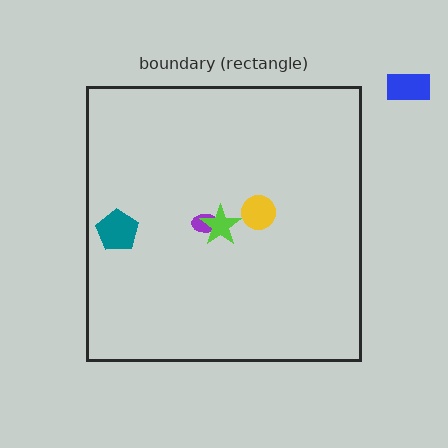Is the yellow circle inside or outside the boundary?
Inside.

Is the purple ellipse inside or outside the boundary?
Inside.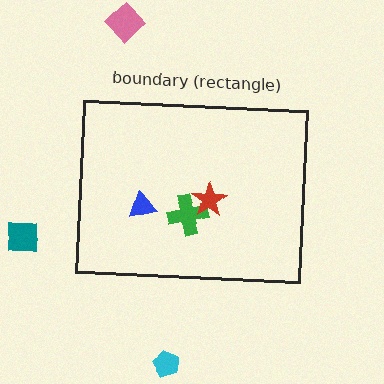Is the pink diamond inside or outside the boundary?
Outside.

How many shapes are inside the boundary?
3 inside, 3 outside.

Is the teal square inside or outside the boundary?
Outside.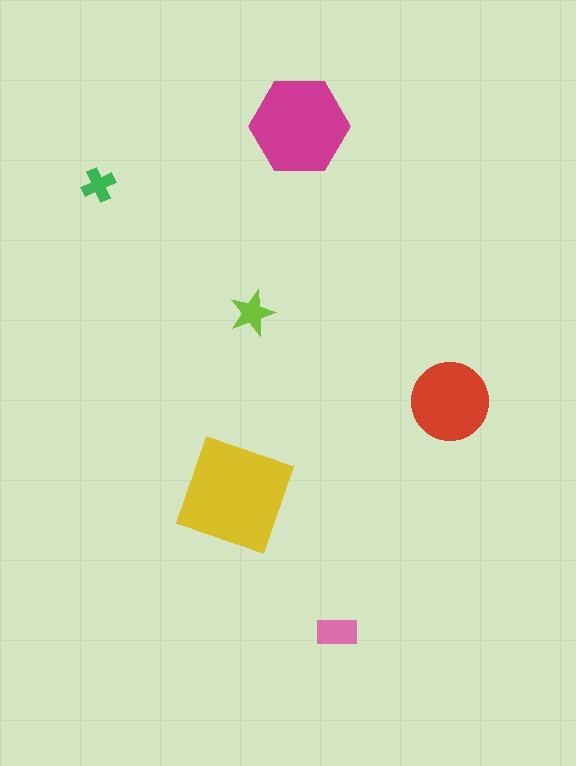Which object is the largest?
The yellow square.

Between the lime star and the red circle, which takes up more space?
The red circle.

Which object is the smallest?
The green cross.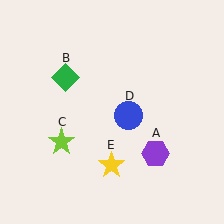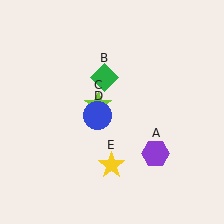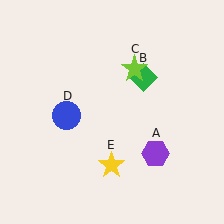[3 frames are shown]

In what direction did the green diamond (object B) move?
The green diamond (object B) moved right.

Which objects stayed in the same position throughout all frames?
Purple hexagon (object A) and yellow star (object E) remained stationary.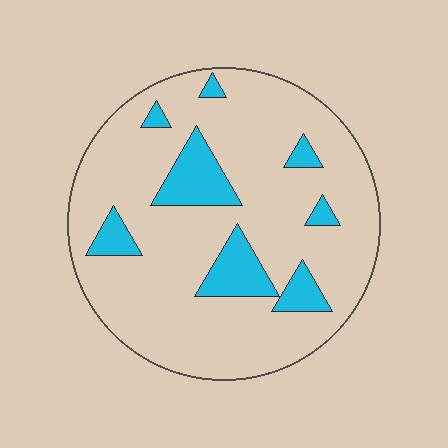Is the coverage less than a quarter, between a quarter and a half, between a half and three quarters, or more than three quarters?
Less than a quarter.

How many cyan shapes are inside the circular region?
8.